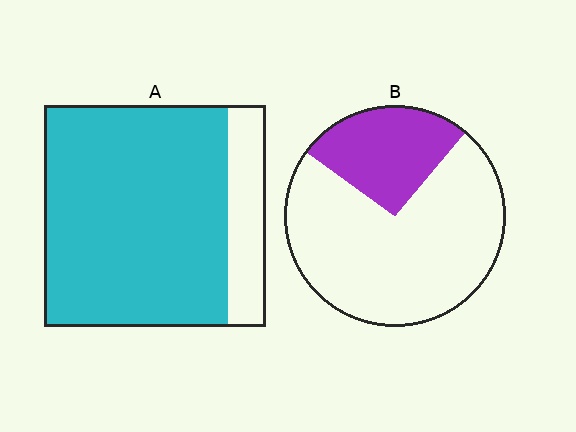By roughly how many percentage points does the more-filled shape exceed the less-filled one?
By roughly 55 percentage points (A over B).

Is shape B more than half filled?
No.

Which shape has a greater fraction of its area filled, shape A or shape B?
Shape A.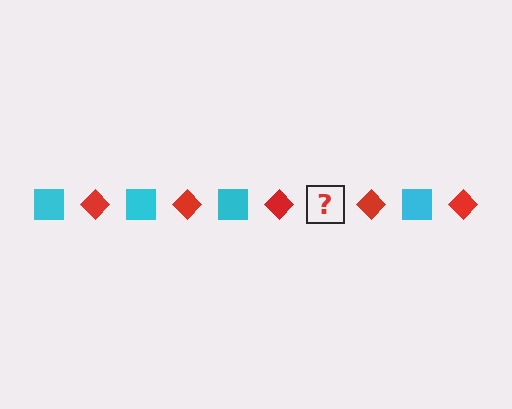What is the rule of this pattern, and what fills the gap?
The rule is that the pattern alternates between cyan square and red diamond. The gap should be filled with a cyan square.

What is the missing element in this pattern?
The missing element is a cyan square.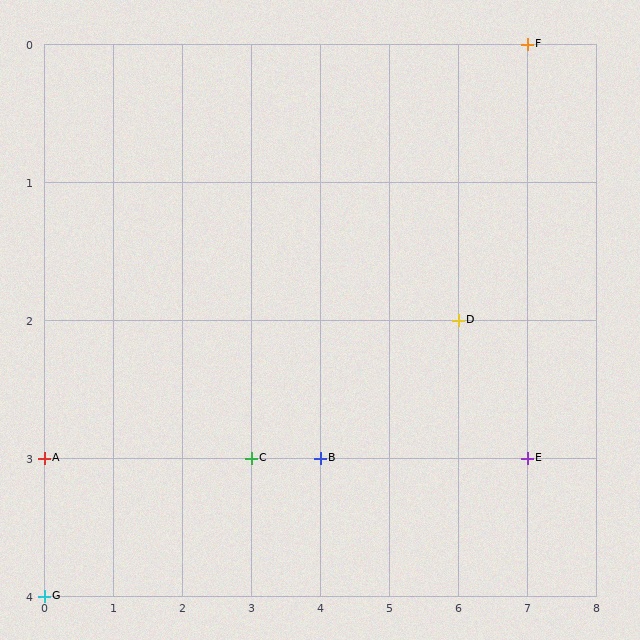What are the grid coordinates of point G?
Point G is at grid coordinates (0, 4).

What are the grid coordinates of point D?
Point D is at grid coordinates (6, 2).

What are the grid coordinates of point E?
Point E is at grid coordinates (7, 3).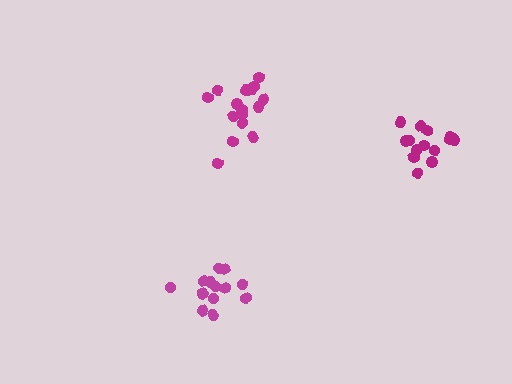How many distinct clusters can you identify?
There are 3 distinct clusters.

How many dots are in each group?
Group 1: 13 dots, Group 2: 17 dots, Group 3: 14 dots (44 total).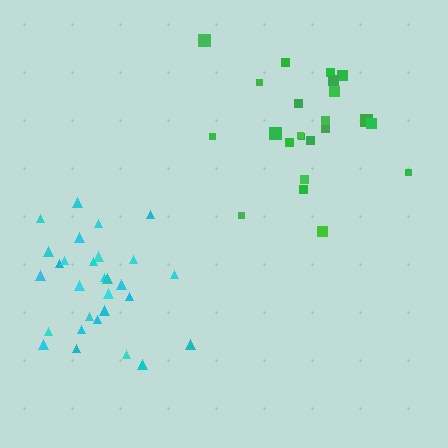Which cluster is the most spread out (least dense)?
Green.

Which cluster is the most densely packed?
Cyan.